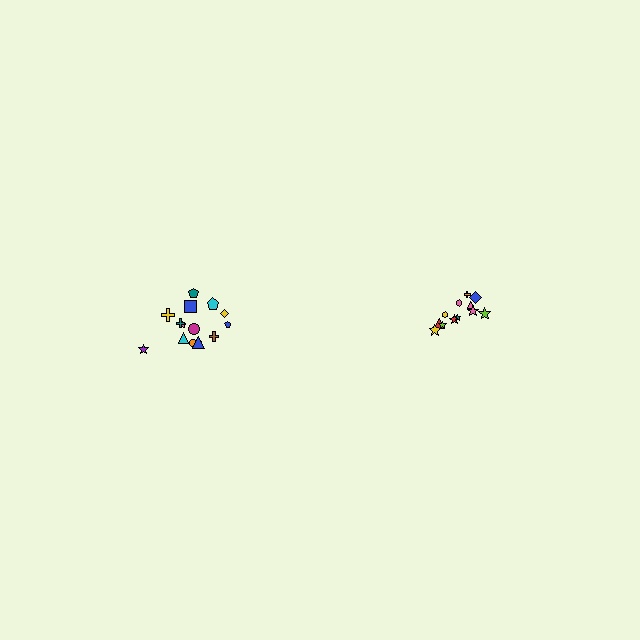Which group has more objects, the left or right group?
The left group.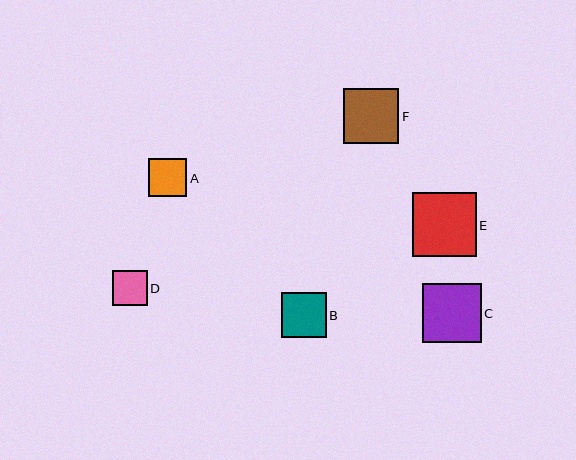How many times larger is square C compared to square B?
Square C is approximately 1.3 times the size of square B.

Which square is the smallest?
Square D is the smallest with a size of approximately 34 pixels.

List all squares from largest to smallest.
From largest to smallest: E, C, F, B, A, D.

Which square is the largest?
Square E is the largest with a size of approximately 64 pixels.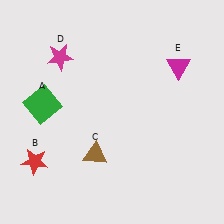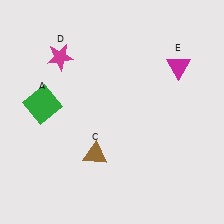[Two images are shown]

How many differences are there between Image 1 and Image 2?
There is 1 difference between the two images.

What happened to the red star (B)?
The red star (B) was removed in Image 2. It was in the bottom-left area of Image 1.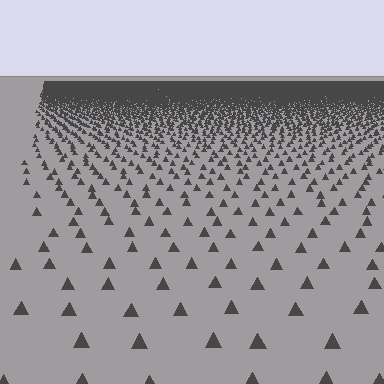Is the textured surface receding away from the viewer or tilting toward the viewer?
The surface is receding away from the viewer. Texture elements get smaller and denser toward the top.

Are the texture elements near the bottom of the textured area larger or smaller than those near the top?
Larger. Near the bottom, elements are closer to the viewer and appear at a bigger on-screen size.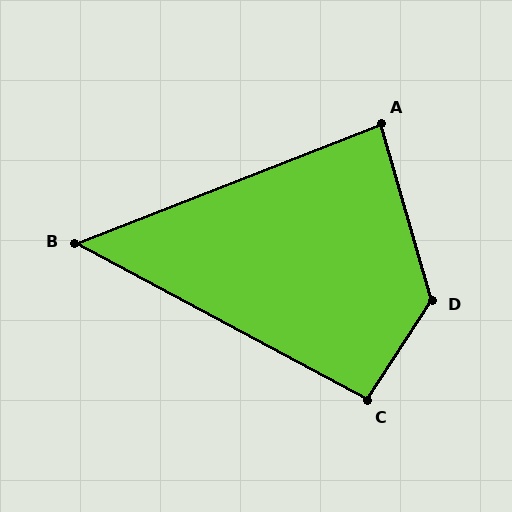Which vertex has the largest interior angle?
D, at approximately 130 degrees.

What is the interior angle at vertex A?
Approximately 85 degrees (acute).